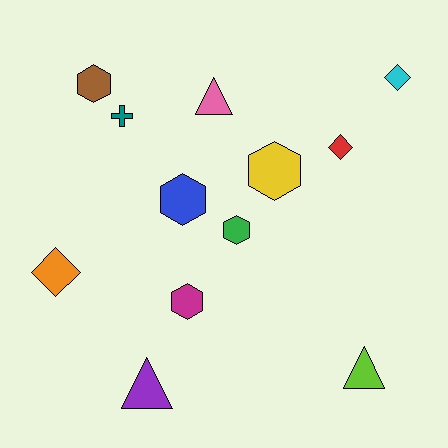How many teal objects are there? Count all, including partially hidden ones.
There is 1 teal object.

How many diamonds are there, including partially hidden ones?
There are 3 diamonds.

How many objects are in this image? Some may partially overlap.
There are 12 objects.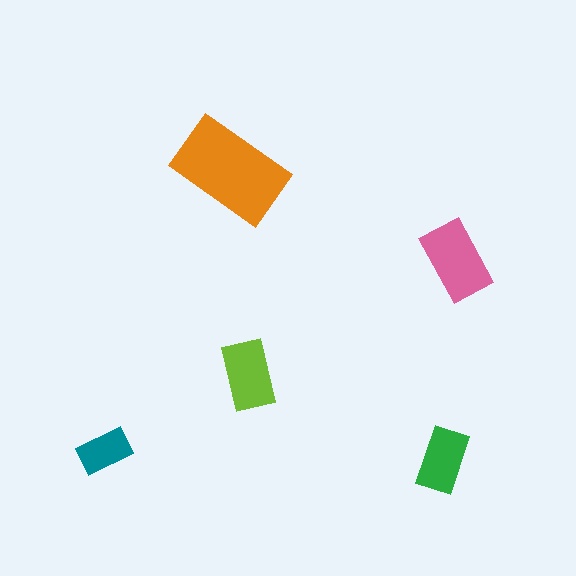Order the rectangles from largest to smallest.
the orange one, the pink one, the lime one, the green one, the teal one.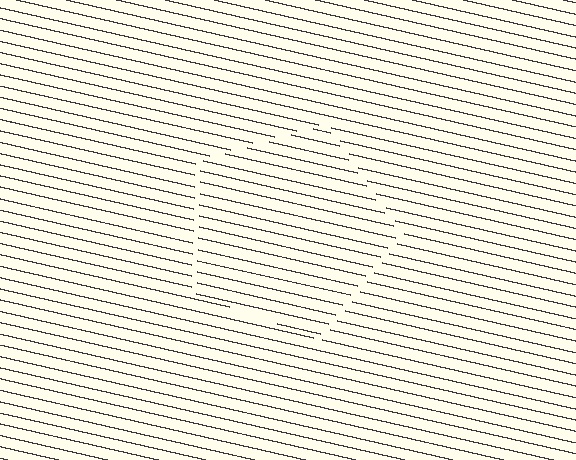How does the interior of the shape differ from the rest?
The interior of the shape contains the same grating, shifted by half a period — the contour is defined by the phase discontinuity where line-ends from the inner and outer gratings abut.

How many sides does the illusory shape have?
5 sides — the line-ends trace a pentagon.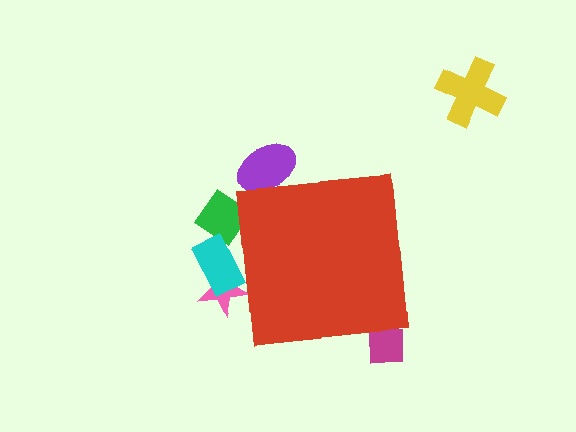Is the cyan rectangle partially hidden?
Yes, the cyan rectangle is partially hidden behind the red square.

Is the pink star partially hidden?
Yes, the pink star is partially hidden behind the red square.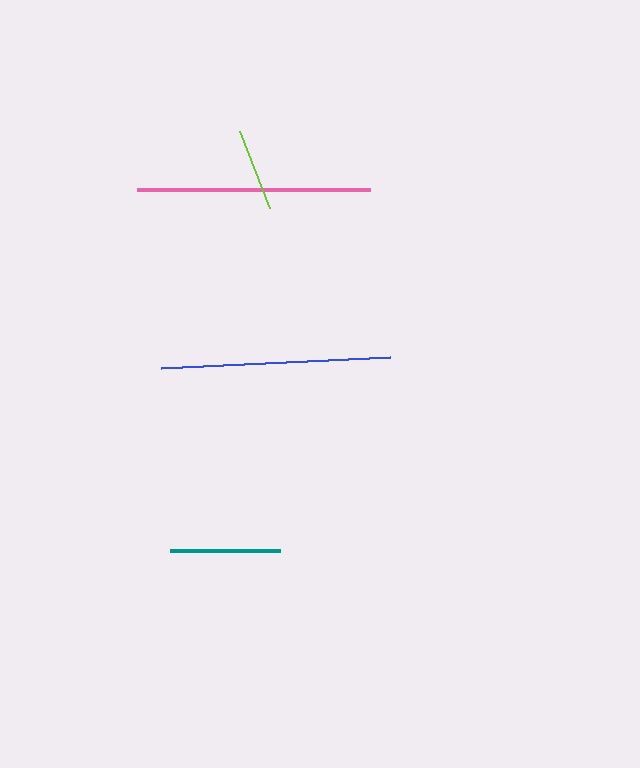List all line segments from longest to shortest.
From longest to shortest: pink, blue, teal, lime.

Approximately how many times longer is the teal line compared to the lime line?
The teal line is approximately 1.3 times the length of the lime line.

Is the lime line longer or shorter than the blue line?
The blue line is longer than the lime line.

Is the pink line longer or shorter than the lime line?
The pink line is longer than the lime line.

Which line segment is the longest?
The pink line is the longest at approximately 233 pixels.